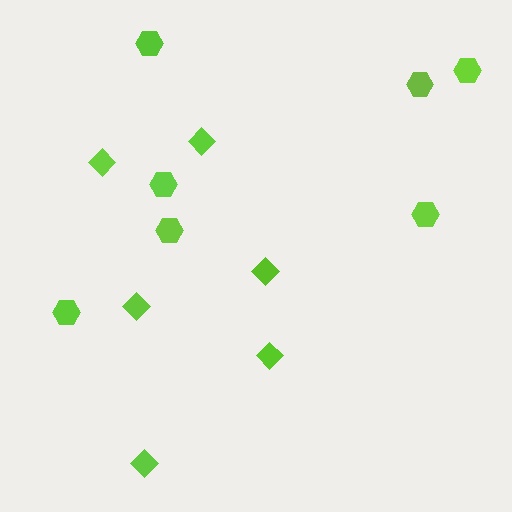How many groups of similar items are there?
There are 2 groups: one group of hexagons (7) and one group of diamonds (6).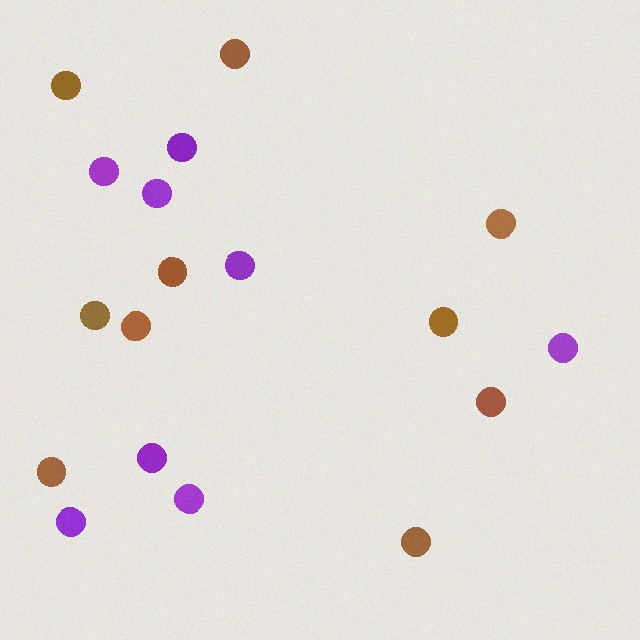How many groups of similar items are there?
There are 2 groups: one group of brown circles (10) and one group of purple circles (8).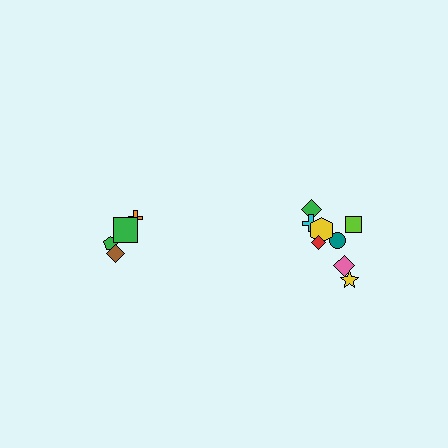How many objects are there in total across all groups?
There are 12 objects.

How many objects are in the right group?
There are 8 objects.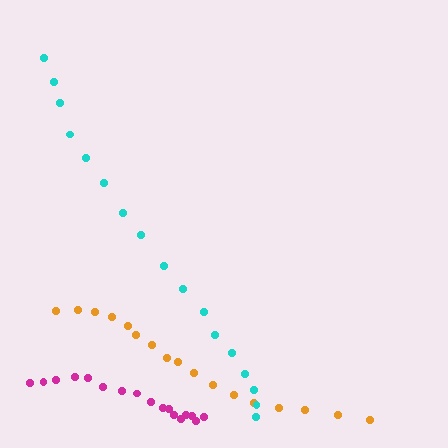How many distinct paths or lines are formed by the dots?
There are 3 distinct paths.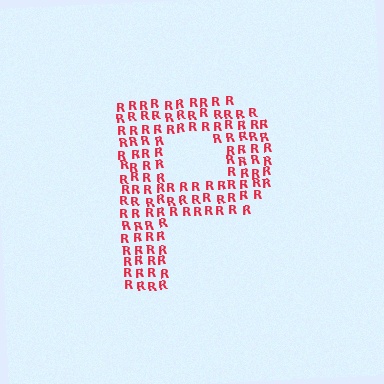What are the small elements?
The small elements are letter R's.